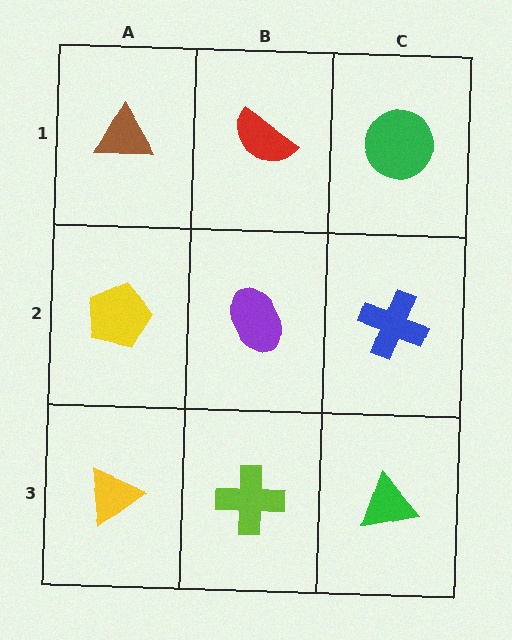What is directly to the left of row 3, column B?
A yellow triangle.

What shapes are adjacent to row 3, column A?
A yellow pentagon (row 2, column A), a lime cross (row 3, column B).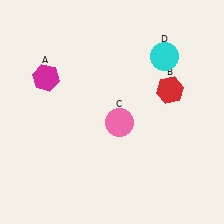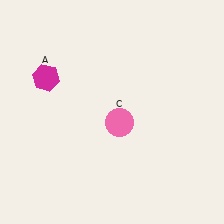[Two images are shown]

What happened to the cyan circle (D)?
The cyan circle (D) was removed in Image 2. It was in the top-right area of Image 1.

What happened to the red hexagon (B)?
The red hexagon (B) was removed in Image 2. It was in the top-right area of Image 1.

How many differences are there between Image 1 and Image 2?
There are 2 differences between the two images.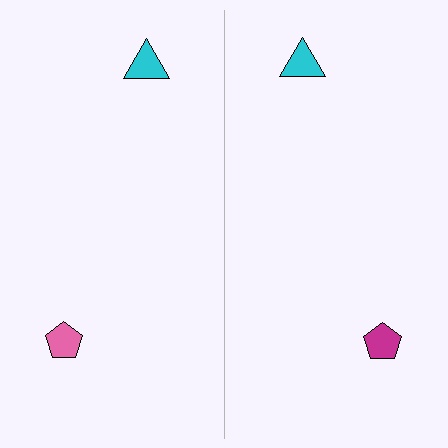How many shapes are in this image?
There are 4 shapes in this image.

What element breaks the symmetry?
The magenta pentagon on the right side breaks the symmetry — its mirror counterpart is pink.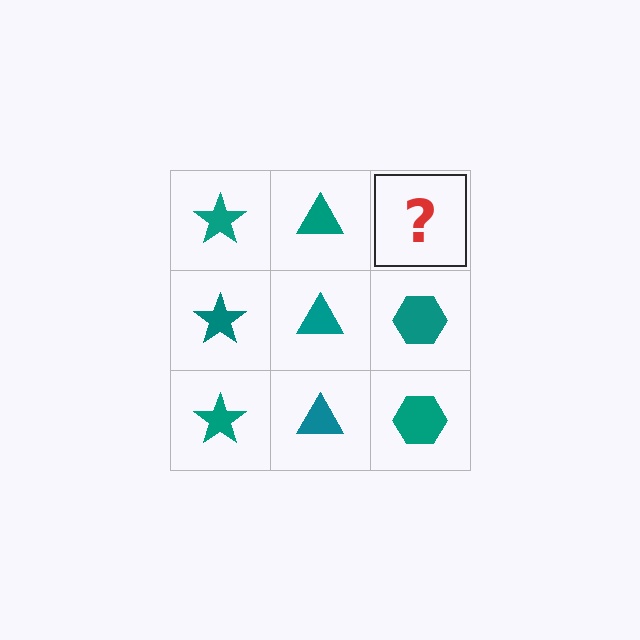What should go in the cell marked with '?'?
The missing cell should contain a teal hexagon.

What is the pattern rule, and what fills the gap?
The rule is that each column has a consistent shape. The gap should be filled with a teal hexagon.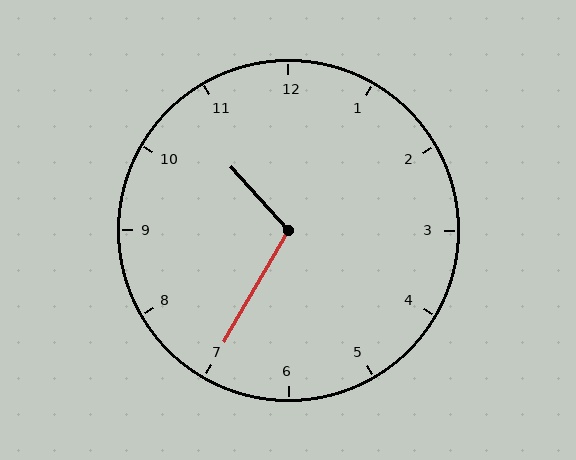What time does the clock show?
10:35.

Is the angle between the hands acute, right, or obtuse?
It is obtuse.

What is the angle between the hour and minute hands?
Approximately 108 degrees.